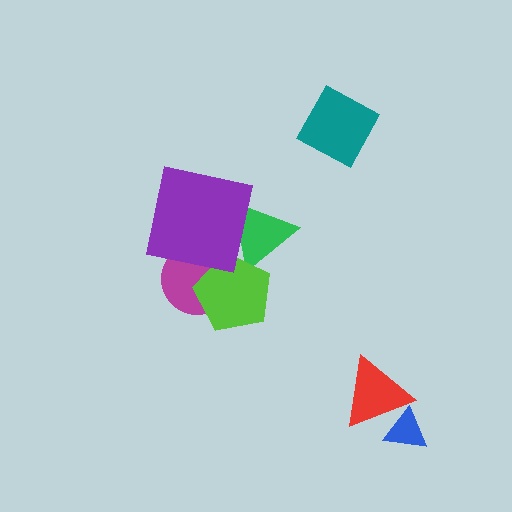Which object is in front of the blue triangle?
The red triangle is in front of the blue triangle.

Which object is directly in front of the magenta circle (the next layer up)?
The lime pentagon is directly in front of the magenta circle.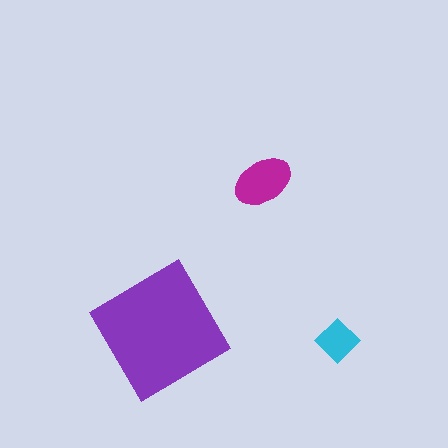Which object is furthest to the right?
The cyan diamond is rightmost.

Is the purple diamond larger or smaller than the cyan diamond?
Larger.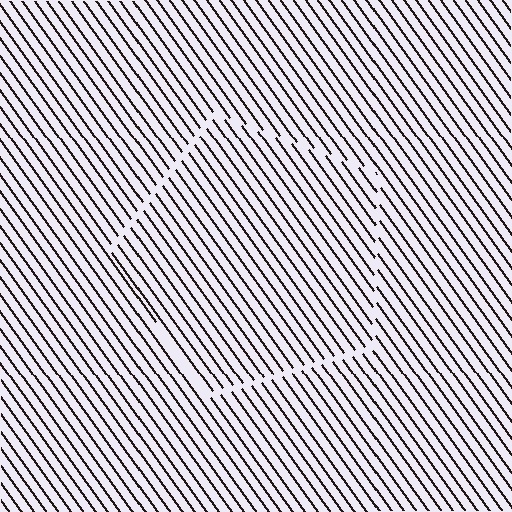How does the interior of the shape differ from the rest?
The interior of the shape contains the same grating, shifted by half a period — the contour is defined by the phase discontinuity where line-ends from the inner and outer gratings abut.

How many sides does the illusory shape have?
5 sides — the line-ends trace a pentagon.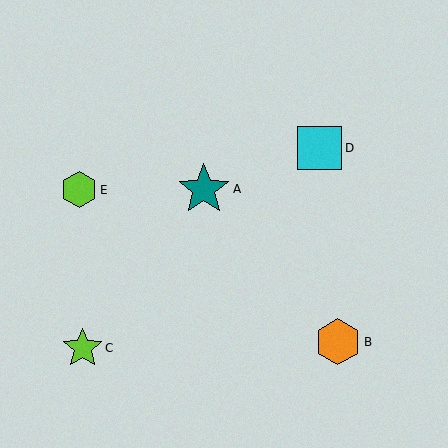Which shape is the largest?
The teal star (labeled A) is the largest.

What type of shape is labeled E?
Shape E is a lime hexagon.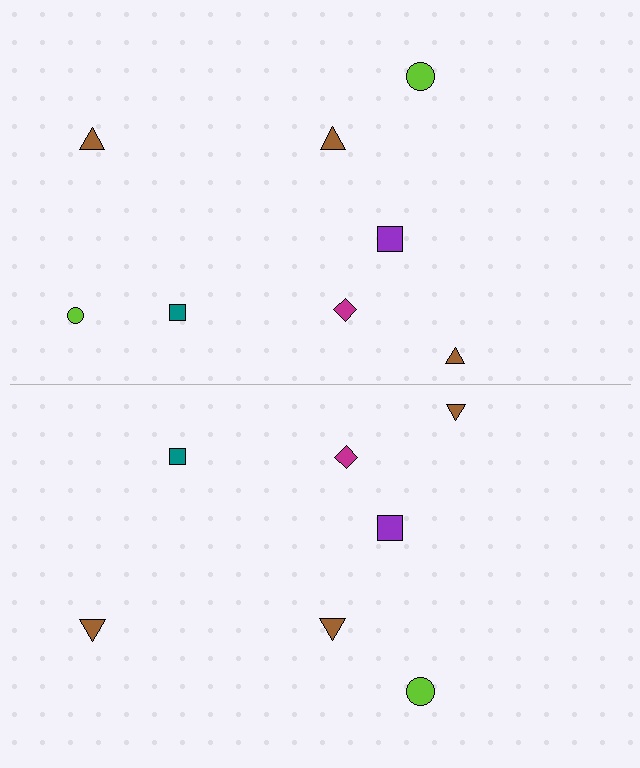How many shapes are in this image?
There are 15 shapes in this image.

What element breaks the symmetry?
A lime circle is missing from the bottom side.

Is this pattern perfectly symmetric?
No, the pattern is not perfectly symmetric. A lime circle is missing from the bottom side.